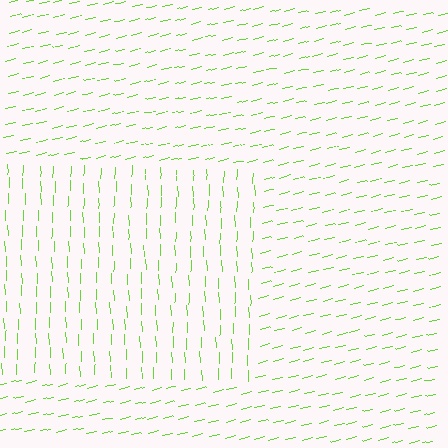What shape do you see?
I see a rectangle.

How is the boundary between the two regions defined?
The boundary is defined purely by a change in line orientation (approximately 78 degrees difference). All lines are the same color and thickness.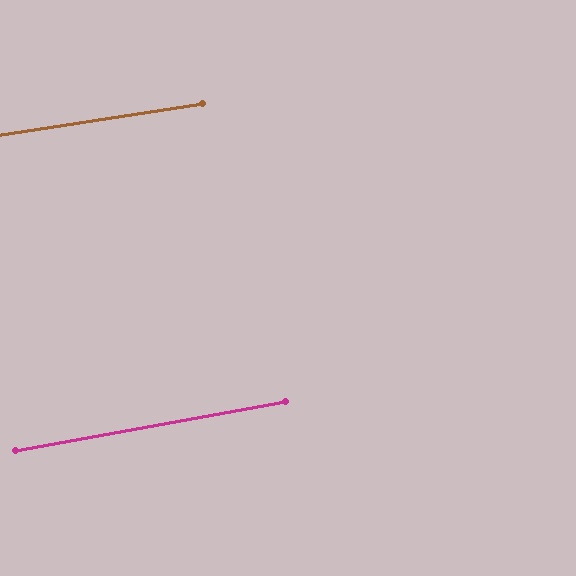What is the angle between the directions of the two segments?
Approximately 2 degrees.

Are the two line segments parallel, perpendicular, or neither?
Parallel — their directions differ by only 1.5°.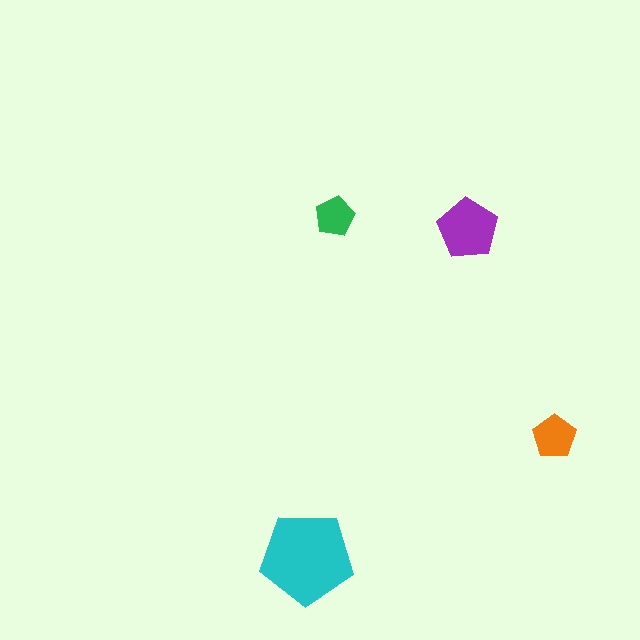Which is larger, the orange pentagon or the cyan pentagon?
The cyan one.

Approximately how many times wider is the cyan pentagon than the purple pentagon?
About 1.5 times wider.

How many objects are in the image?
There are 4 objects in the image.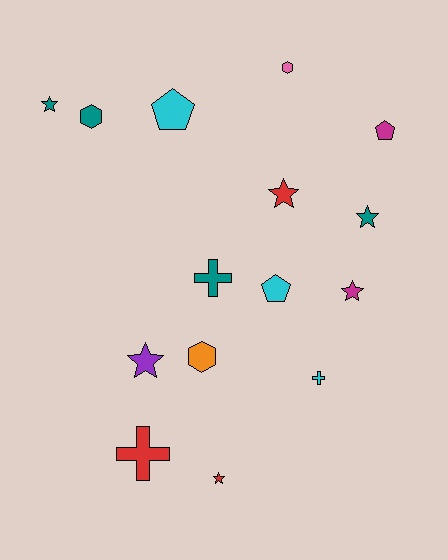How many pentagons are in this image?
There are 3 pentagons.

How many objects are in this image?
There are 15 objects.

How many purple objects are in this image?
There is 1 purple object.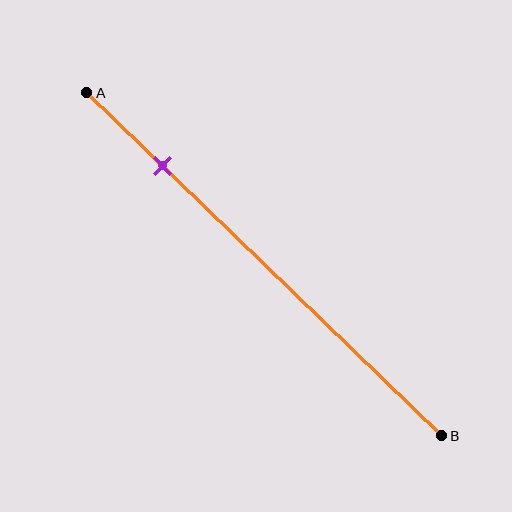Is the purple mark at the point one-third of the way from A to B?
No, the mark is at about 20% from A, not at the 33% one-third point.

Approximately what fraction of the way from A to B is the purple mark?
The purple mark is approximately 20% of the way from A to B.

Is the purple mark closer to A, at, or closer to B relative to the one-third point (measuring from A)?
The purple mark is closer to point A than the one-third point of segment AB.